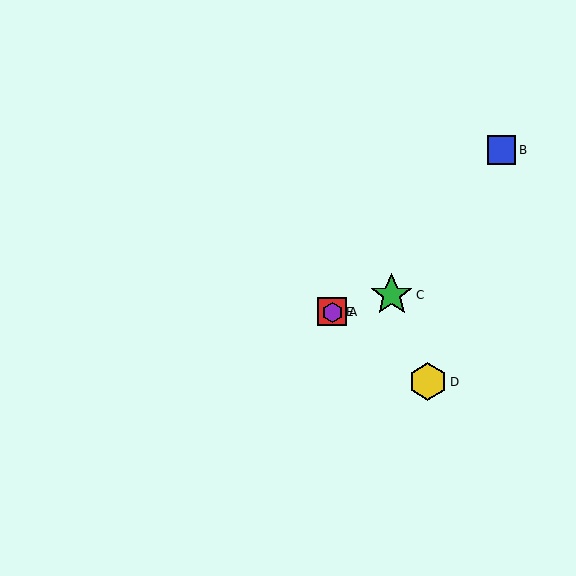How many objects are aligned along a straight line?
3 objects (A, D, E) are aligned along a straight line.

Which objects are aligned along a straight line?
Objects A, D, E are aligned along a straight line.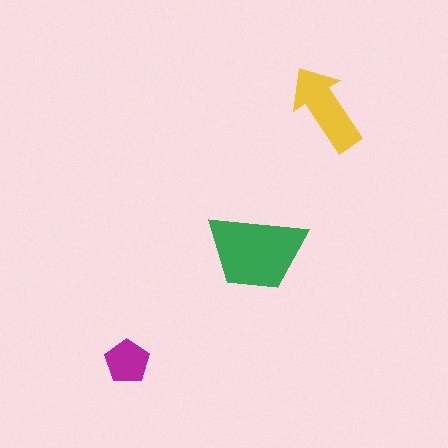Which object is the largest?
The green trapezoid.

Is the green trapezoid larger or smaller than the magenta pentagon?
Larger.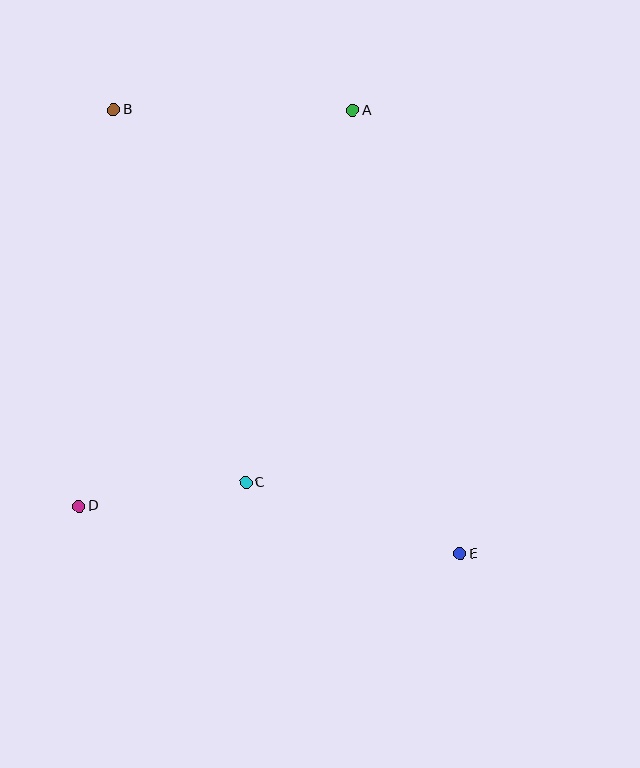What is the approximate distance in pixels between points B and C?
The distance between B and C is approximately 396 pixels.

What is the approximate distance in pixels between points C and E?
The distance between C and E is approximately 226 pixels.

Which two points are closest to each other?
Points C and D are closest to each other.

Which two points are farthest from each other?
Points B and E are farthest from each other.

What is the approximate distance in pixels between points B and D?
The distance between B and D is approximately 398 pixels.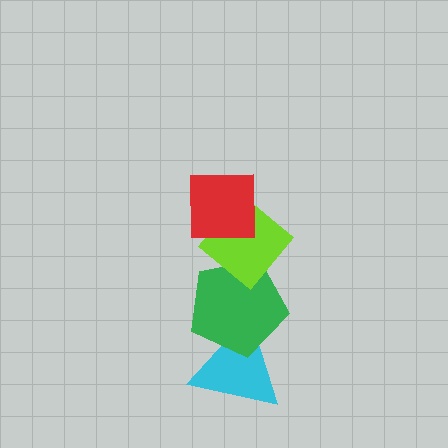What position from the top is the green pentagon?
The green pentagon is 3rd from the top.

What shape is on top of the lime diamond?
The red square is on top of the lime diamond.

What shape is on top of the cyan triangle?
The green pentagon is on top of the cyan triangle.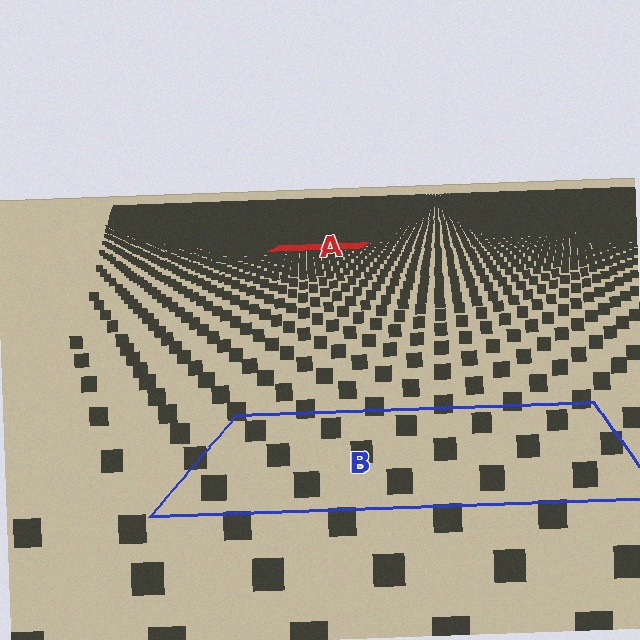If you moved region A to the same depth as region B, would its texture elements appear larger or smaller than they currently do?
They would appear larger. At a closer depth, the same texture elements are projected at a bigger on-screen size.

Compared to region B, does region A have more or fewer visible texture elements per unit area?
Region A has more texture elements per unit area — they are packed more densely because it is farther away.